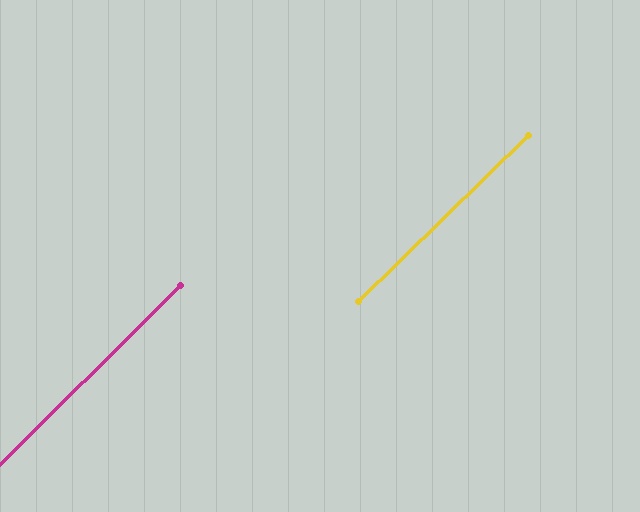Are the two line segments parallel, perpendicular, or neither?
Parallel — their directions differ by only 0.4°.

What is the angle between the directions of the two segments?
Approximately 0 degrees.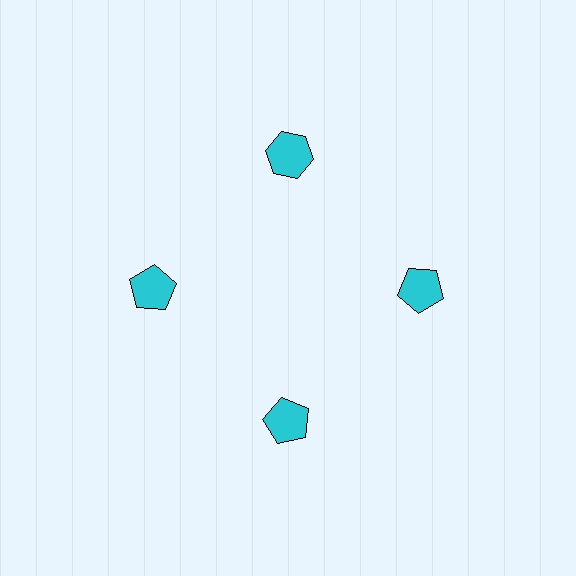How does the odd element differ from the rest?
It has a different shape: hexagon instead of pentagon.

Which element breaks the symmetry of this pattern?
The cyan hexagon at roughly the 12 o'clock position breaks the symmetry. All other shapes are cyan pentagons.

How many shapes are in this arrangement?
There are 4 shapes arranged in a ring pattern.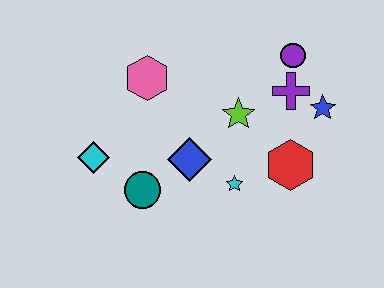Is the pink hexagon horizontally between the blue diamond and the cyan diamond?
Yes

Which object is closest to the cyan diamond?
The teal circle is closest to the cyan diamond.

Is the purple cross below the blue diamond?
No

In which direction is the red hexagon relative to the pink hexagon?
The red hexagon is to the right of the pink hexagon.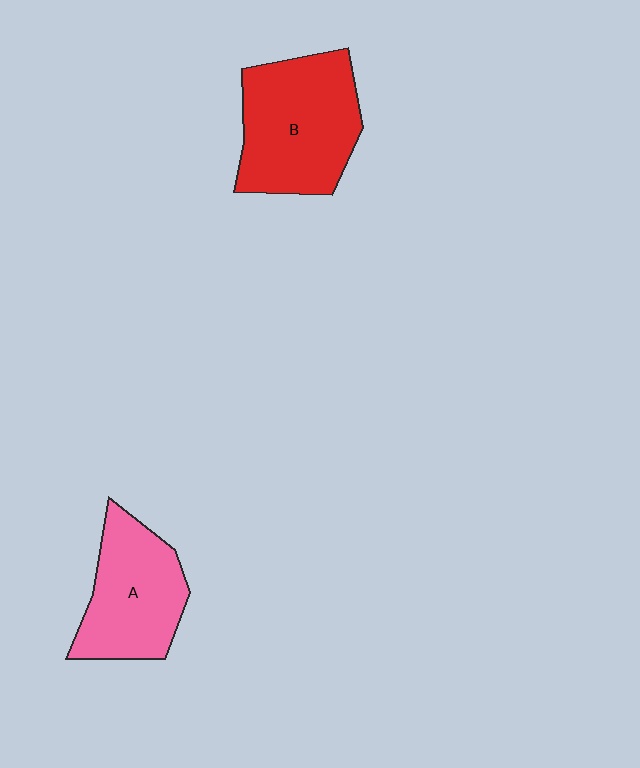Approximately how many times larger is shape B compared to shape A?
Approximately 1.2 times.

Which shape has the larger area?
Shape B (red).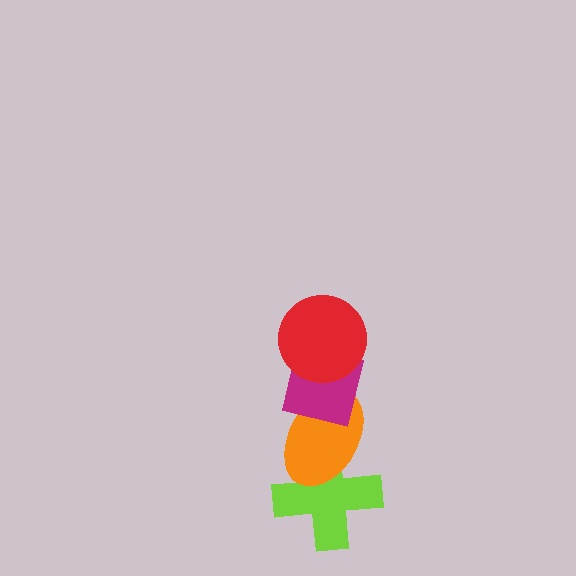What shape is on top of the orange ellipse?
The magenta square is on top of the orange ellipse.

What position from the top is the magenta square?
The magenta square is 2nd from the top.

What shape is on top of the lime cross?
The orange ellipse is on top of the lime cross.